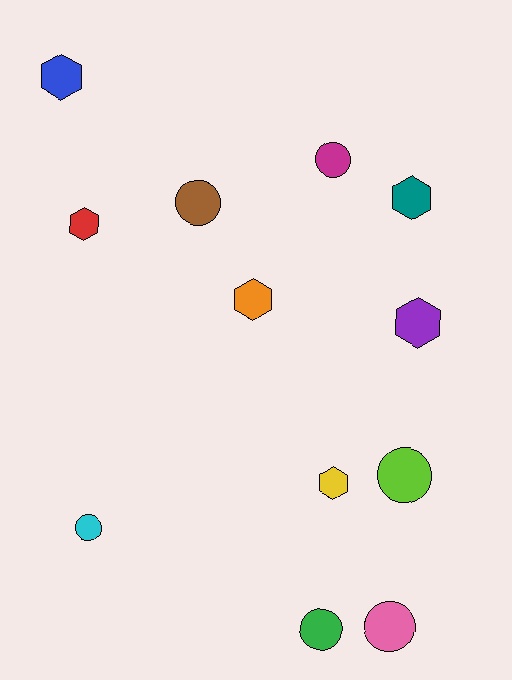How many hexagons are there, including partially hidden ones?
There are 6 hexagons.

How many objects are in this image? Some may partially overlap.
There are 12 objects.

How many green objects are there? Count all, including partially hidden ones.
There is 1 green object.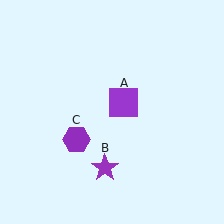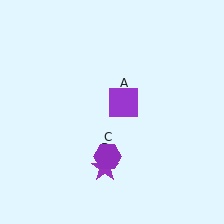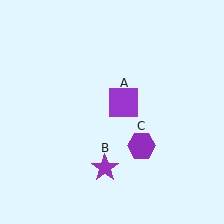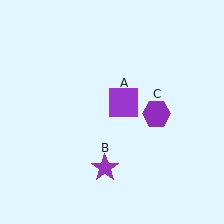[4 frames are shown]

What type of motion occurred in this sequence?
The purple hexagon (object C) rotated counterclockwise around the center of the scene.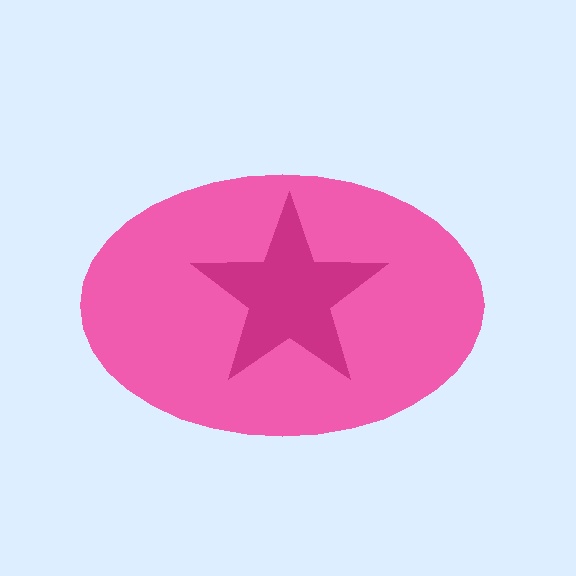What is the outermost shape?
The pink ellipse.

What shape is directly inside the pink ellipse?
The magenta star.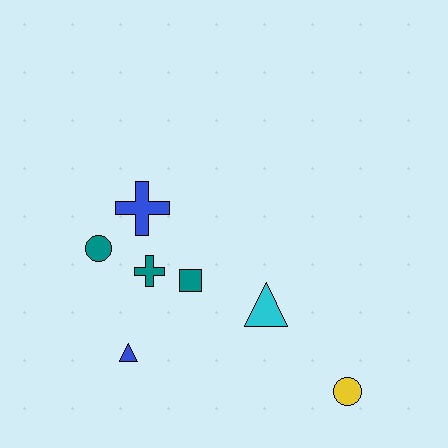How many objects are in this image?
There are 7 objects.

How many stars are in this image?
There are no stars.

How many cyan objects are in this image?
There is 1 cyan object.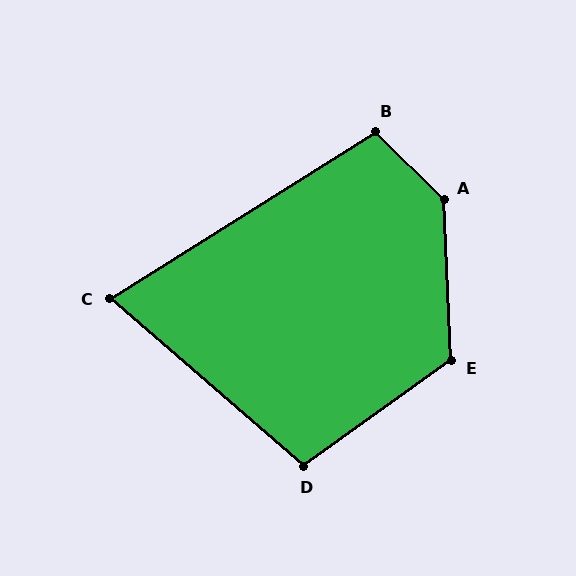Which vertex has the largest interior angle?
A, at approximately 138 degrees.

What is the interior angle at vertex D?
Approximately 104 degrees (obtuse).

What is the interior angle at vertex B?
Approximately 103 degrees (obtuse).